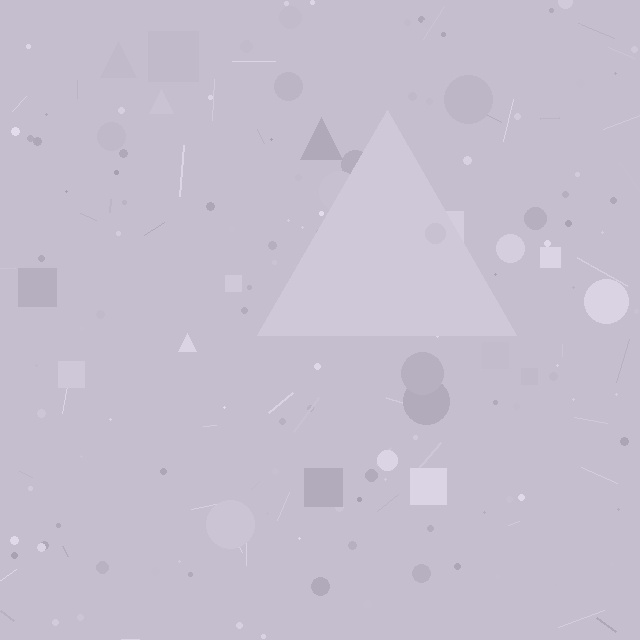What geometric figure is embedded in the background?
A triangle is embedded in the background.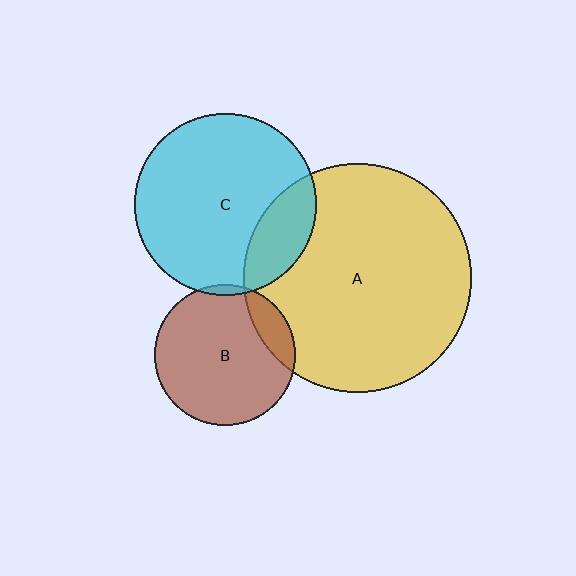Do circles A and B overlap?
Yes.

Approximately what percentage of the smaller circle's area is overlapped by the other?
Approximately 15%.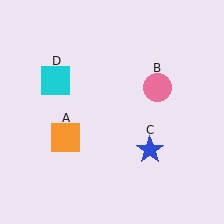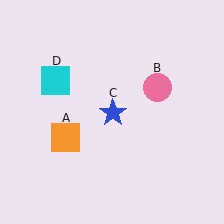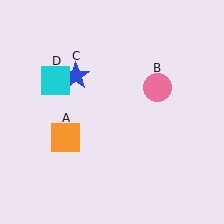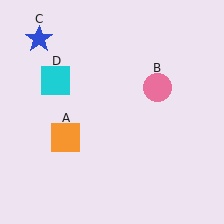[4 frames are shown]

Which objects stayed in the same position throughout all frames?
Orange square (object A) and pink circle (object B) and cyan square (object D) remained stationary.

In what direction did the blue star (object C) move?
The blue star (object C) moved up and to the left.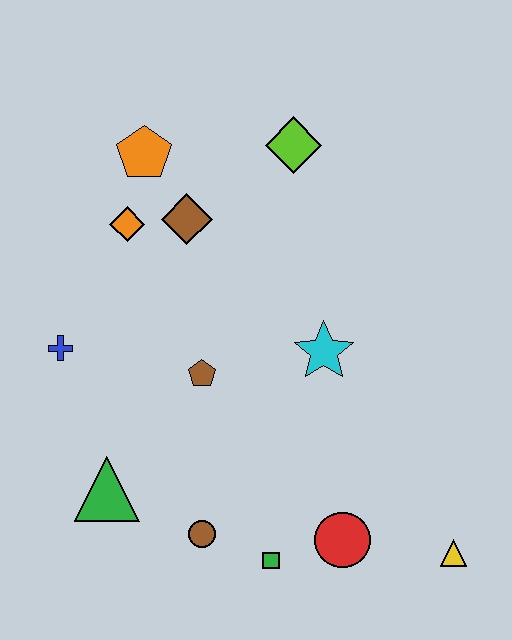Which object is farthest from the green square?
The orange pentagon is farthest from the green square.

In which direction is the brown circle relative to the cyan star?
The brown circle is below the cyan star.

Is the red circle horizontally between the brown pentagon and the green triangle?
No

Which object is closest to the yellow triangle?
The red circle is closest to the yellow triangle.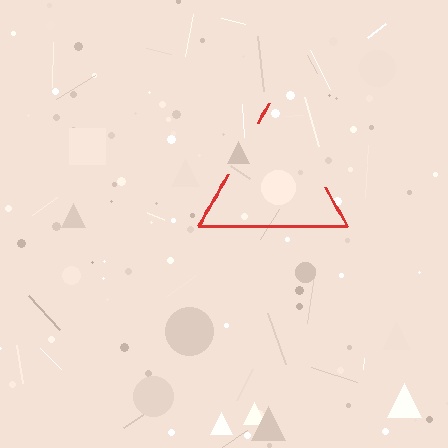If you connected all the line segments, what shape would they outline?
They would outline a triangle.